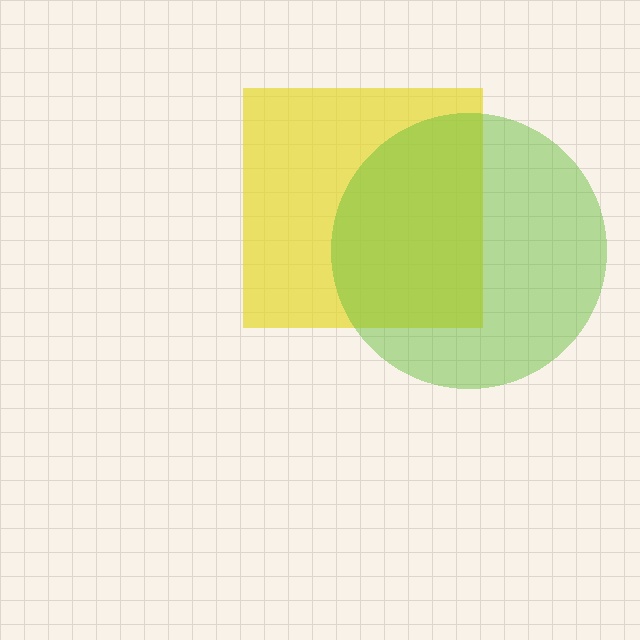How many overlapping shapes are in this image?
There are 2 overlapping shapes in the image.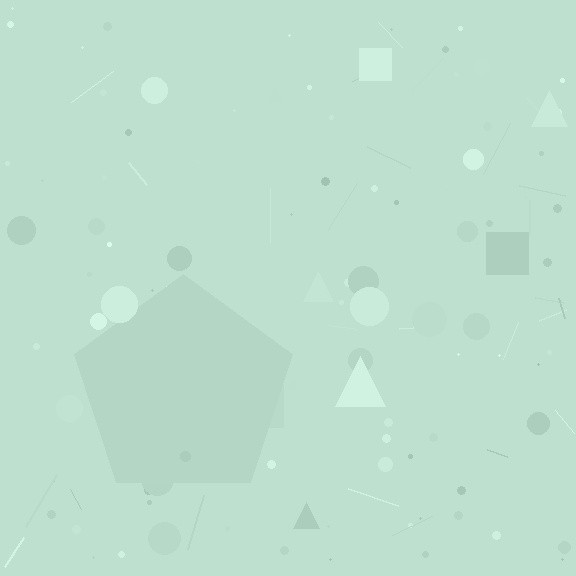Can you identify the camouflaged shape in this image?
The camouflaged shape is a pentagon.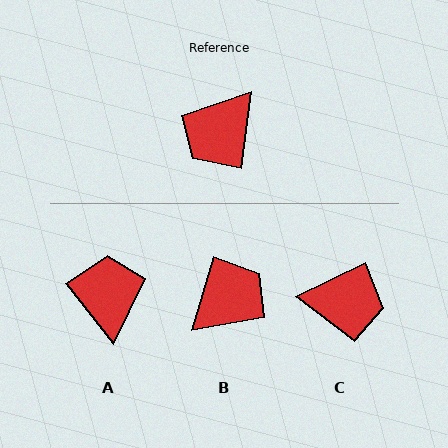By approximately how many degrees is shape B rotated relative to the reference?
Approximately 172 degrees counter-clockwise.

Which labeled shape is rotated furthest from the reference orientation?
B, about 172 degrees away.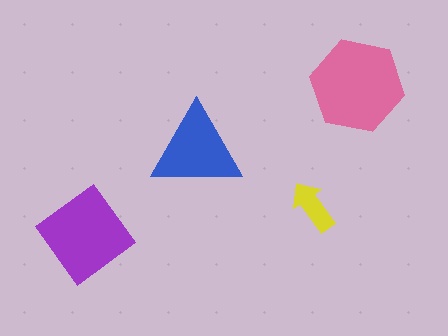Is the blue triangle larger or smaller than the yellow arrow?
Larger.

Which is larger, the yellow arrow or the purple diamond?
The purple diamond.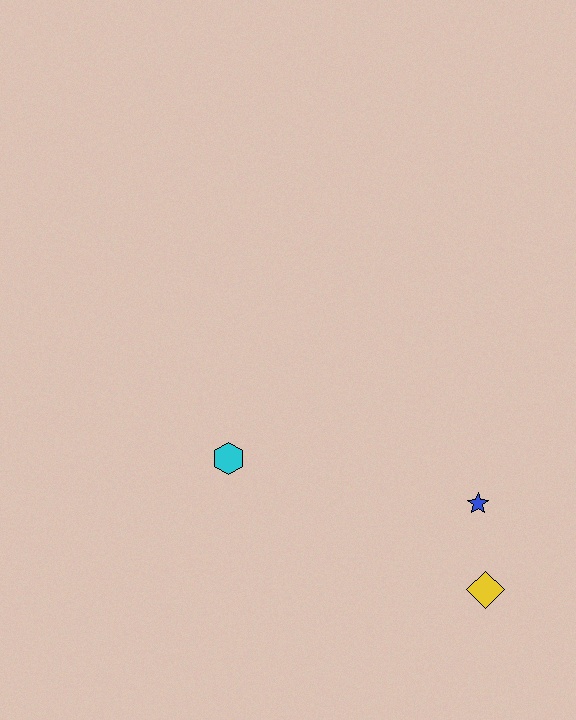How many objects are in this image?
There are 3 objects.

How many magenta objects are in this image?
There are no magenta objects.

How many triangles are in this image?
There are no triangles.